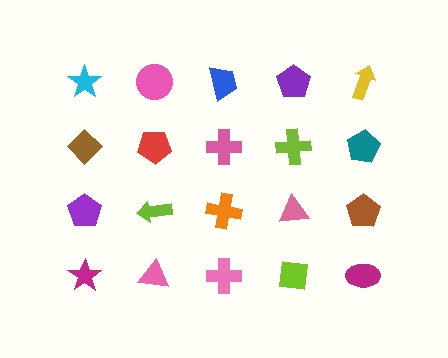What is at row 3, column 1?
A purple pentagon.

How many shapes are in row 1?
5 shapes.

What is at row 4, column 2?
A pink triangle.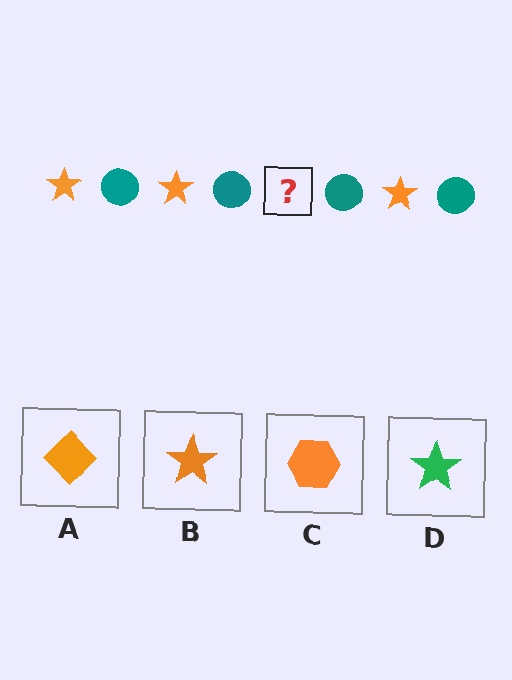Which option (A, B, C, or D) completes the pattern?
B.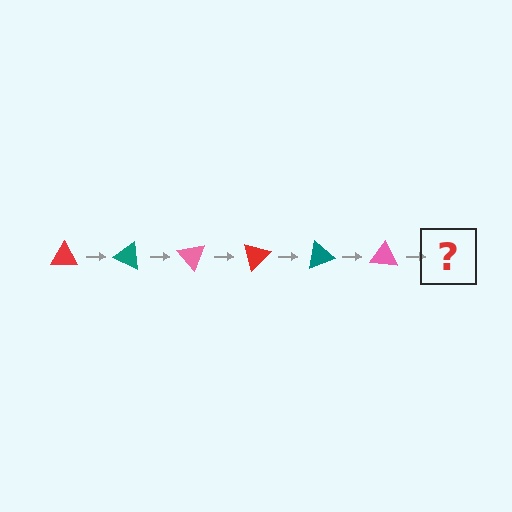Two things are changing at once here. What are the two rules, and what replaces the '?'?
The two rules are that it rotates 25 degrees each step and the color cycles through red, teal, and pink. The '?' should be a red triangle, rotated 150 degrees from the start.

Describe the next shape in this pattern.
It should be a red triangle, rotated 150 degrees from the start.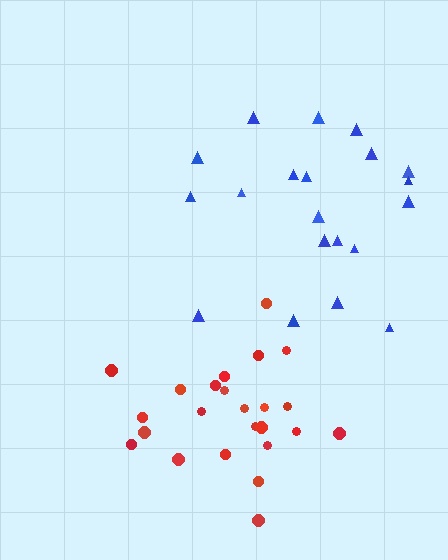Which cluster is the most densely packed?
Red.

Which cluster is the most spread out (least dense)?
Blue.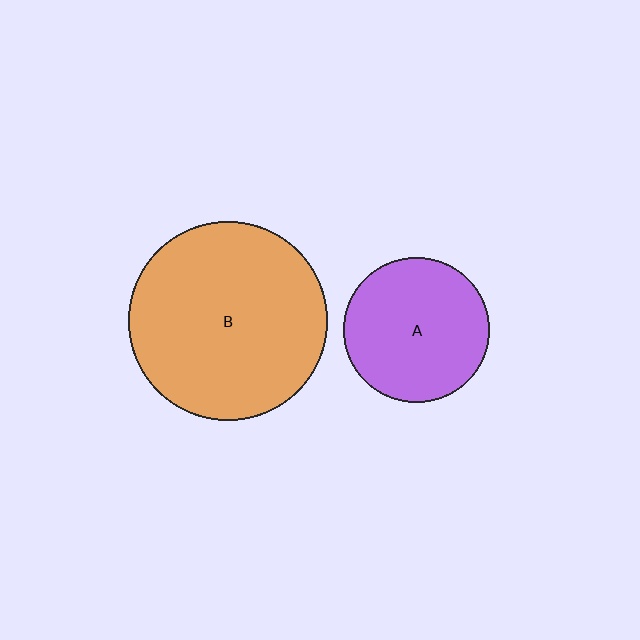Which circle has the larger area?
Circle B (orange).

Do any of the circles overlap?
No, none of the circles overlap.